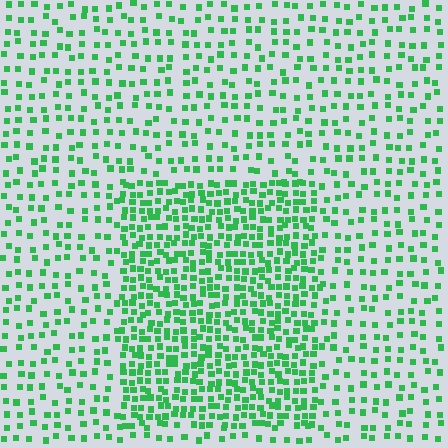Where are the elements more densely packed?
The elements are more densely packed inside the rectangle boundary.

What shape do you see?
I see a rectangle.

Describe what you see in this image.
The image contains small green elements arranged at two different densities. A rectangle-shaped region is visible where the elements are more densely packed than the surrounding area.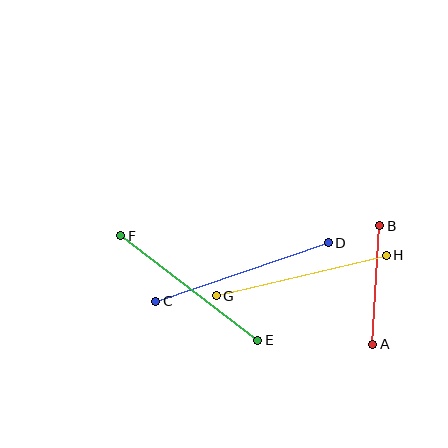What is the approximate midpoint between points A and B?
The midpoint is at approximately (376, 285) pixels.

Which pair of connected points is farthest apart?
Points C and D are farthest apart.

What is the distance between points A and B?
The distance is approximately 119 pixels.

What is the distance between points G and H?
The distance is approximately 175 pixels.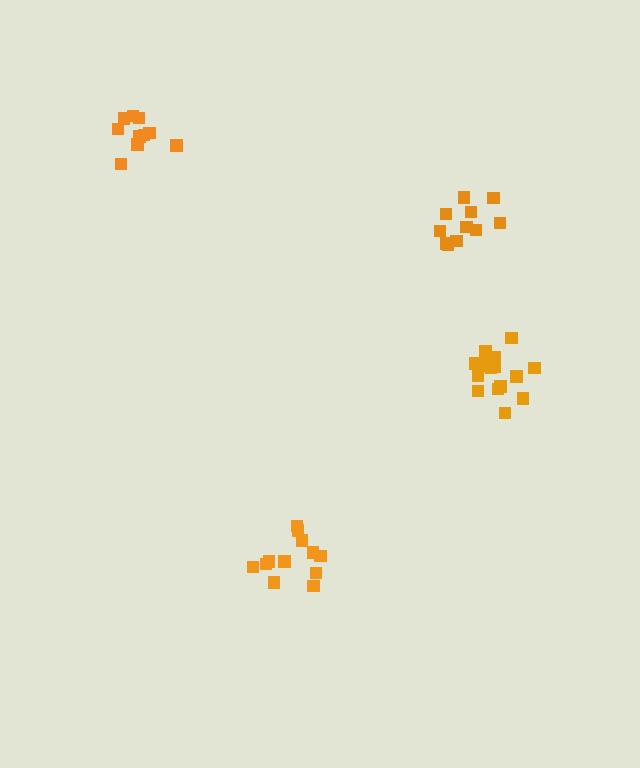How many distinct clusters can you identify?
There are 4 distinct clusters.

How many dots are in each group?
Group 1: 11 dots, Group 2: 16 dots, Group 3: 10 dots, Group 4: 12 dots (49 total).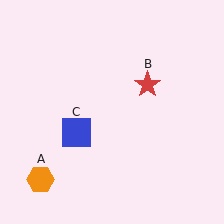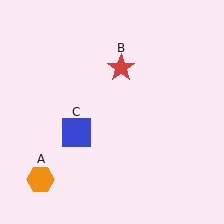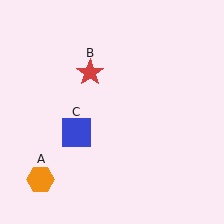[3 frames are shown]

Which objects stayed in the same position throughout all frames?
Orange hexagon (object A) and blue square (object C) remained stationary.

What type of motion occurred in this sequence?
The red star (object B) rotated counterclockwise around the center of the scene.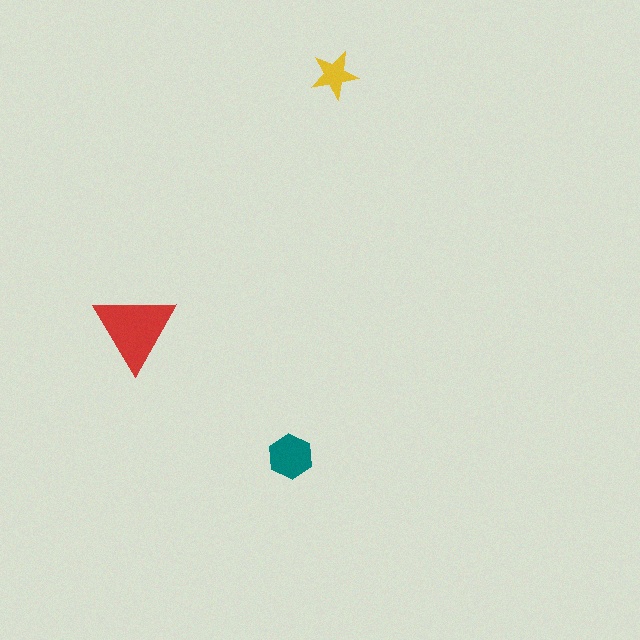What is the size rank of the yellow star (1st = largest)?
3rd.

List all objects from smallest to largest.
The yellow star, the teal hexagon, the red triangle.